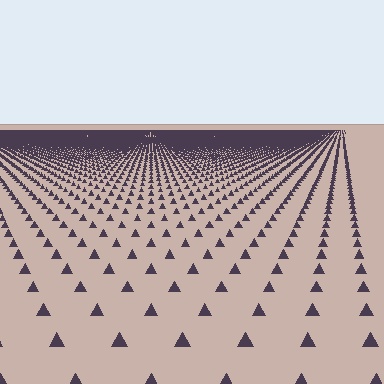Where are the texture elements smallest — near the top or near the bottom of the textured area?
Near the top.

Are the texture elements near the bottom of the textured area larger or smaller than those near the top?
Larger. Near the bottom, elements are closer to the viewer and appear at a bigger on-screen size.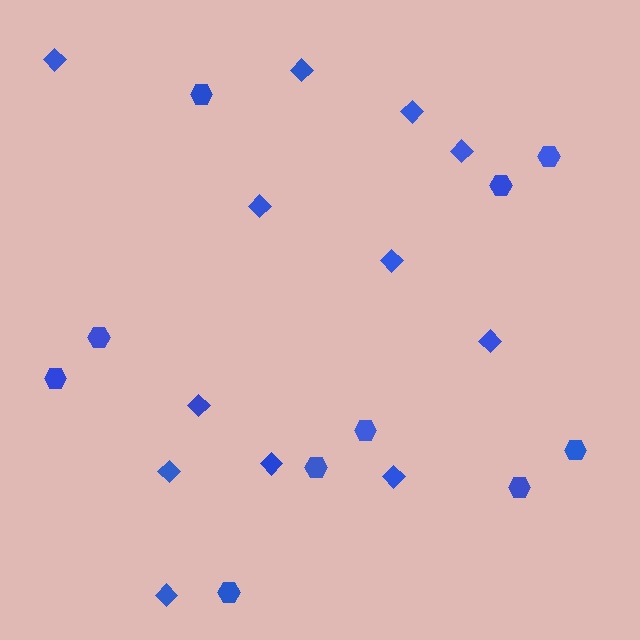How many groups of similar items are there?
There are 2 groups: one group of hexagons (10) and one group of diamonds (12).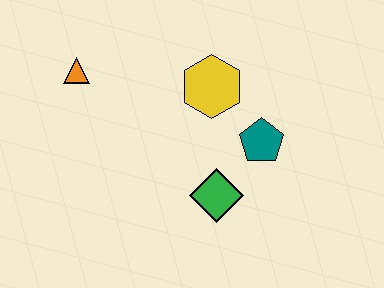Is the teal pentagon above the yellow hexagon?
No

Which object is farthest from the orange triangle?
The teal pentagon is farthest from the orange triangle.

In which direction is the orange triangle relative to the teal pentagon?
The orange triangle is to the left of the teal pentagon.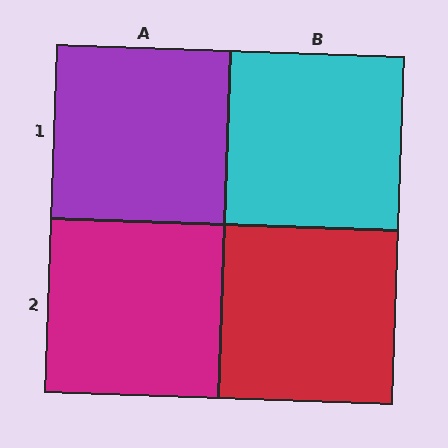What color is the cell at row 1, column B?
Cyan.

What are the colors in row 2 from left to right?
Magenta, red.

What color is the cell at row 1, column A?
Purple.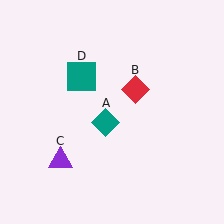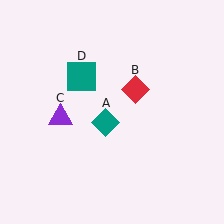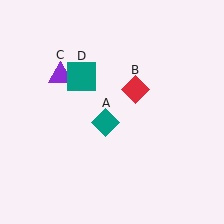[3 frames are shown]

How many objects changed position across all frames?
1 object changed position: purple triangle (object C).